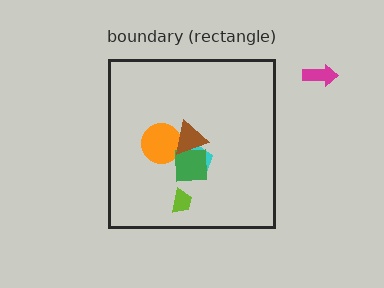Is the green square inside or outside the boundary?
Inside.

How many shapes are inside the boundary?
5 inside, 1 outside.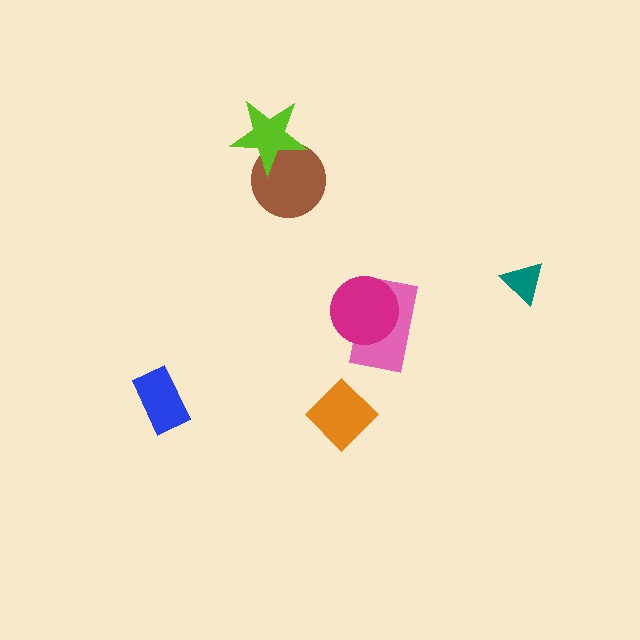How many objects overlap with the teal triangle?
0 objects overlap with the teal triangle.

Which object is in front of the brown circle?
The lime star is in front of the brown circle.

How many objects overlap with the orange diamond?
0 objects overlap with the orange diamond.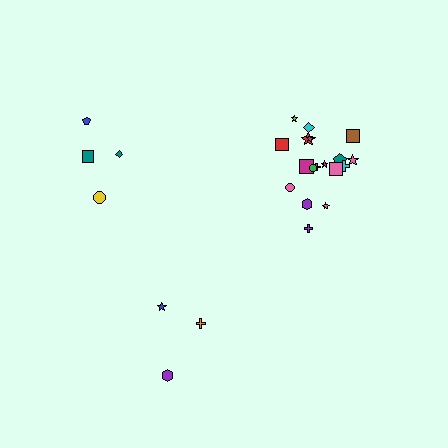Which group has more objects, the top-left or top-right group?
The top-right group.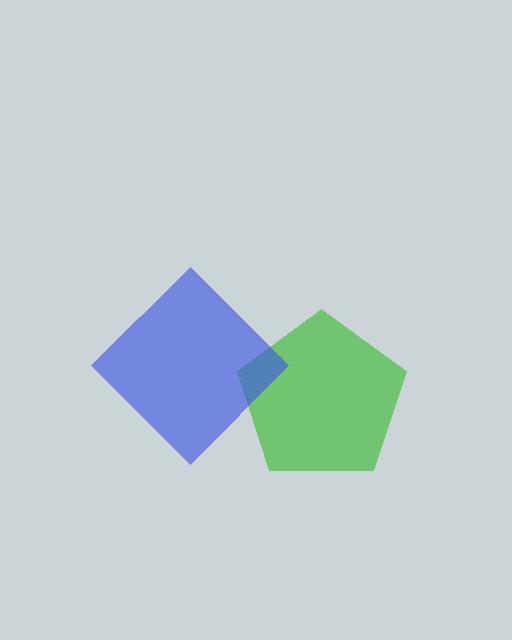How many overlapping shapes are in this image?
There are 2 overlapping shapes in the image.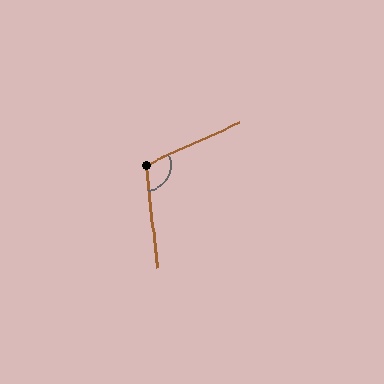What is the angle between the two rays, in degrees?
Approximately 108 degrees.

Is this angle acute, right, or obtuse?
It is obtuse.